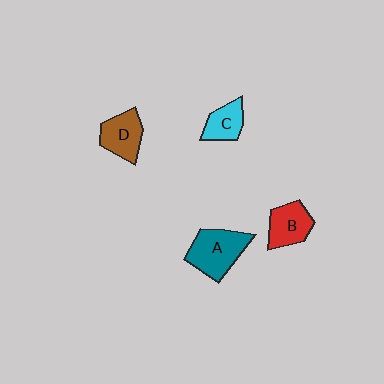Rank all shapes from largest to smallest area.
From largest to smallest: A (teal), D (brown), B (red), C (cyan).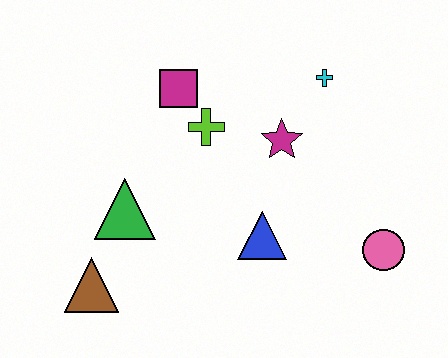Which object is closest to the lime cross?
The magenta square is closest to the lime cross.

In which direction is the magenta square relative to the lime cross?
The magenta square is above the lime cross.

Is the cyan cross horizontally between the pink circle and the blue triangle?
Yes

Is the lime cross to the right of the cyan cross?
No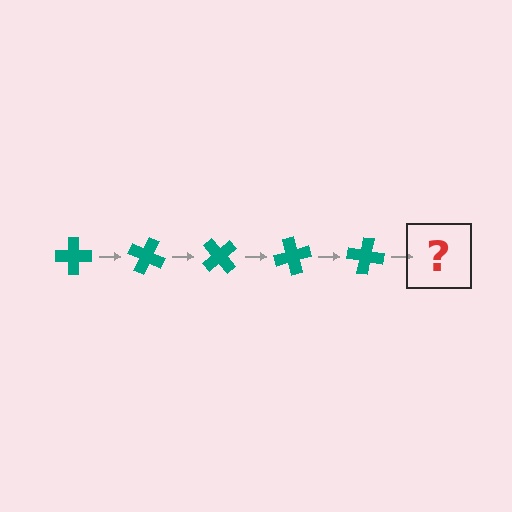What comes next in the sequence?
The next element should be a teal cross rotated 125 degrees.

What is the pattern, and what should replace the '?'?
The pattern is that the cross rotates 25 degrees each step. The '?' should be a teal cross rotated 125 degrees.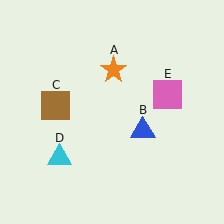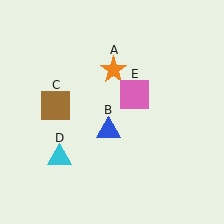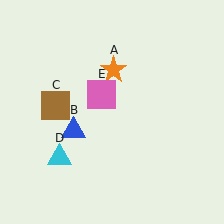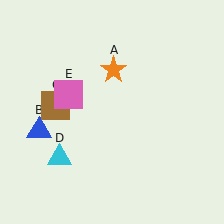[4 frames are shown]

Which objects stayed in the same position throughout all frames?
Orange star (object A) and brown square (object C) and cyan triangle (object D) remained stationary.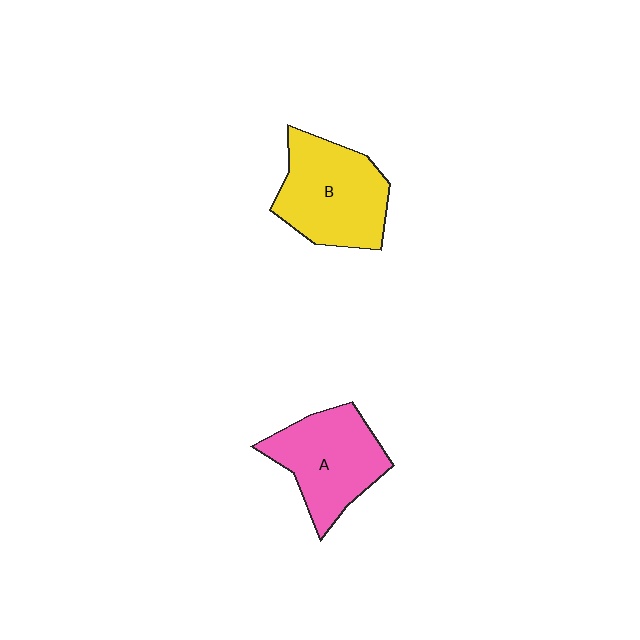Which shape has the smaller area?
Shape A (pink).